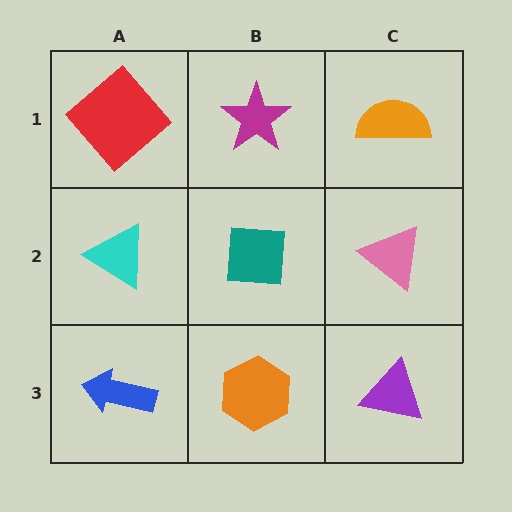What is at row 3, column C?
A purple triangle.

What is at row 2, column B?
A teal square.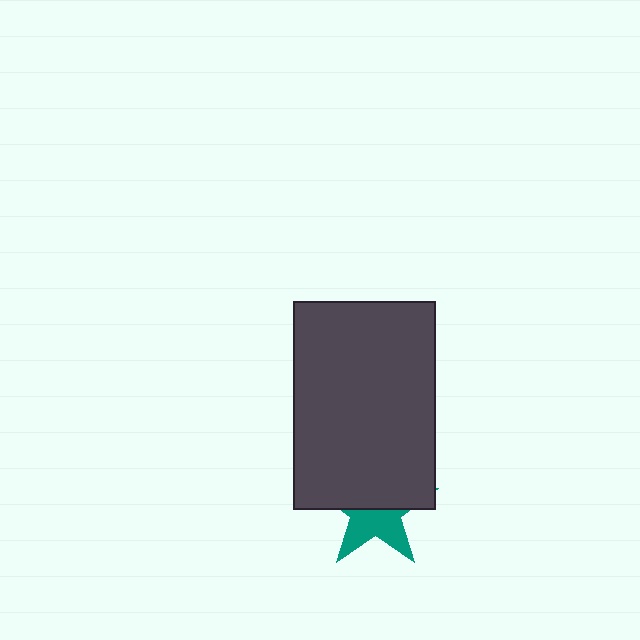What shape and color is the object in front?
The object in front is a dark gray rectangle.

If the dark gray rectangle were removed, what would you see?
You would see the complete teal star.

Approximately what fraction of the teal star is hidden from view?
Roughly 55% of the teal star is hidden behind the dark gray rectangle.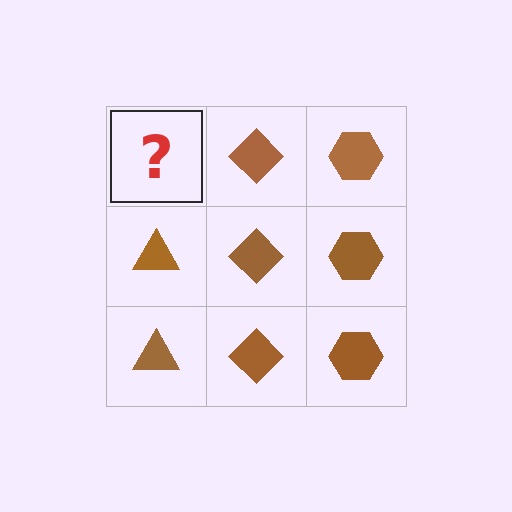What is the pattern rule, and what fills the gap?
The rule is that each column has a consistent shape. The gap should be filled with a brown triangle.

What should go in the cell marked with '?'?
The missing cell should contain a brown triangle.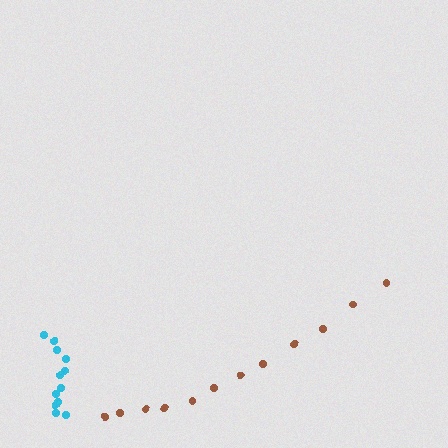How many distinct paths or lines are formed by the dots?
There are 2 distinct paths.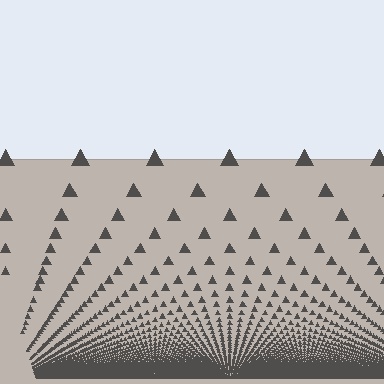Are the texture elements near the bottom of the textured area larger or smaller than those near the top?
Smaller. The gradient is inverted — elements near the bottom are smaller and denser.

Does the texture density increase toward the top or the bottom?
Density increases toward the bottom.